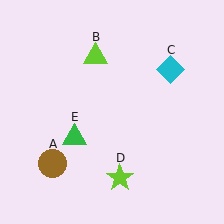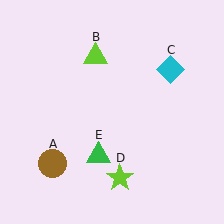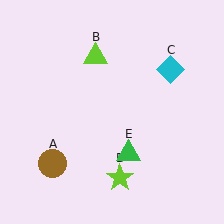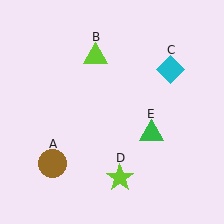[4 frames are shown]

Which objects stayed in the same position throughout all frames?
Brown circle (object A) and lime triangle (object B) and cyan diamond (object C) and lime star (object D) remained stationary.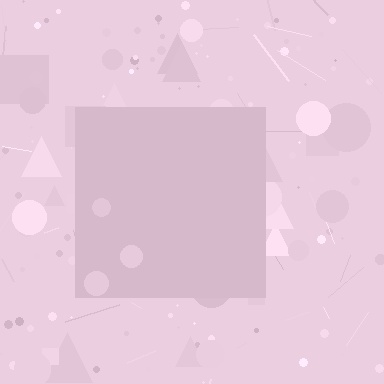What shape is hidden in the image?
A square is hidden in the image.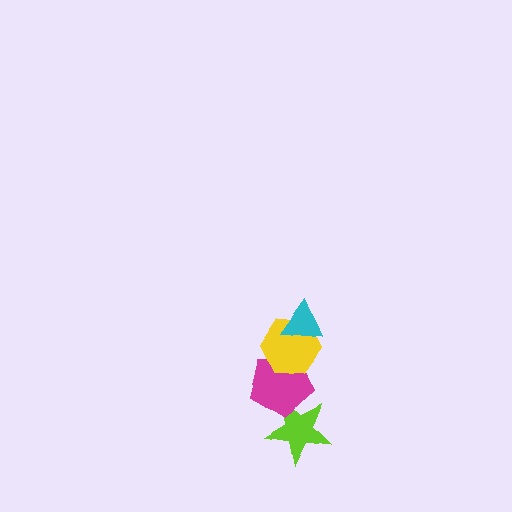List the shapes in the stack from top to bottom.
From top to bottom: the cyan triangle, the yellow hexagon, the magenta pentagon, the lime star.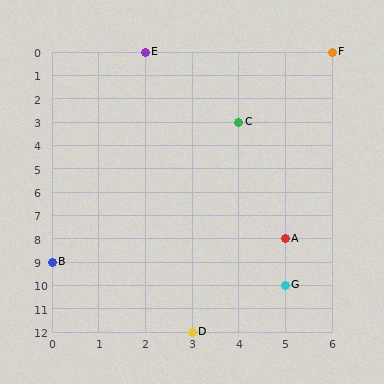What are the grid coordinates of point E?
Point E is at grid coordinates (2, 0).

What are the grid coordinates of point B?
Point B is at grid coordinates (0, 9).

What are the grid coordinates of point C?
Point C is at grid coordinates (4, 3).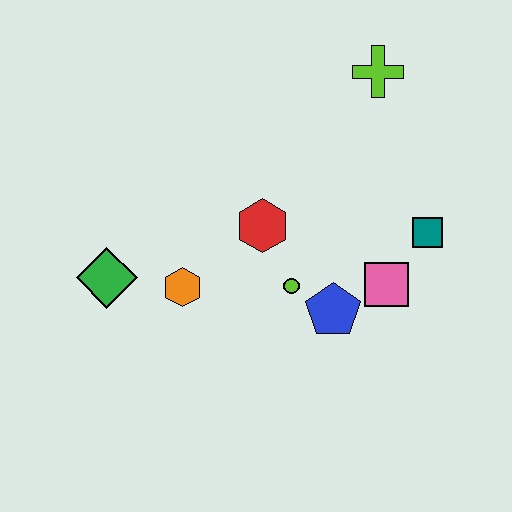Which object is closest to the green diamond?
The orange hexagon is closest to the green diamond.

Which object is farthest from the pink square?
The green diamond is farthest from the pink square.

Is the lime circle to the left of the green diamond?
No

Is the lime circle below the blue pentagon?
No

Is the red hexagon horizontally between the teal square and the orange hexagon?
Yes